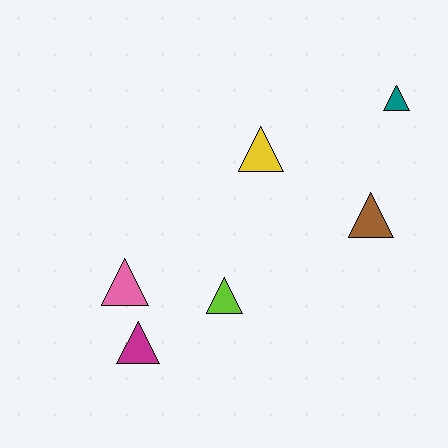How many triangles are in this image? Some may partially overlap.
There are 6 triangles.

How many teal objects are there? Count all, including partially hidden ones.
There is 1 teal object.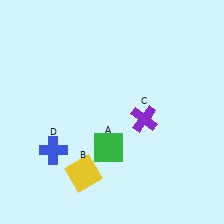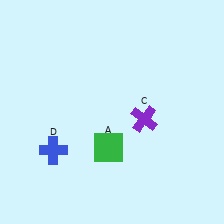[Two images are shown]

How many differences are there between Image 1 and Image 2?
There is 1 difference between the two images.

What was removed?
The yellow square (B) was removed in Image 2.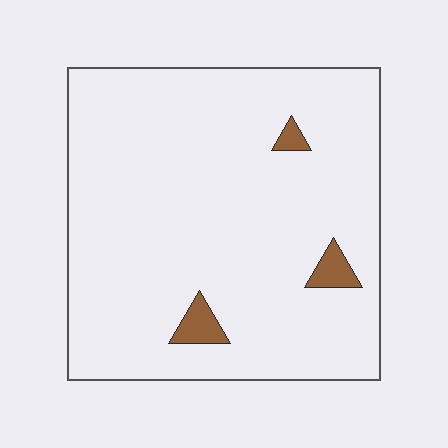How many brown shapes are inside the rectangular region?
3.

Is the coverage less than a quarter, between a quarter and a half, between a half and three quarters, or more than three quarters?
Less than a quarter.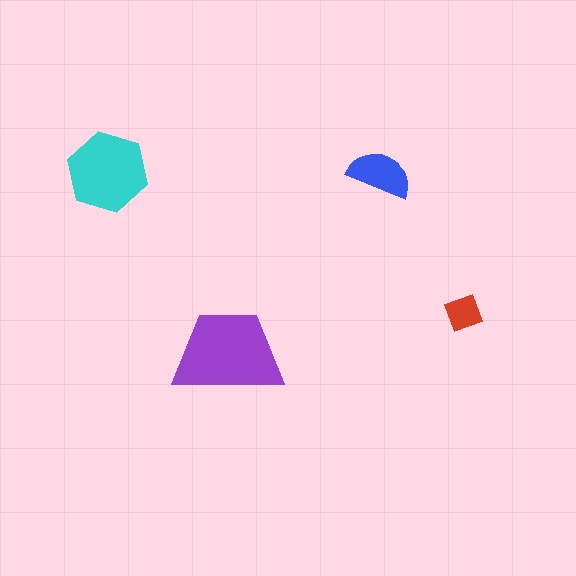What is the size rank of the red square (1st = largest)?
4th.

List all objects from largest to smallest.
The purple trapezoid, the cyan hexagon, the blue semicircle, the red square.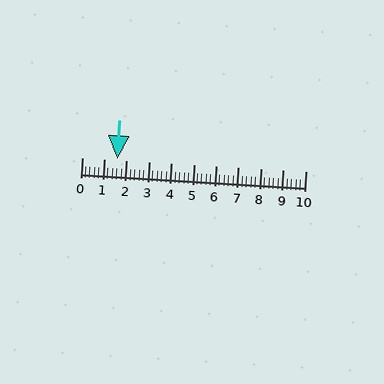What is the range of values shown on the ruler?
The ruler shows values from 0 to 10.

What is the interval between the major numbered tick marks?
The major tick marks are spaced 1 units apart.